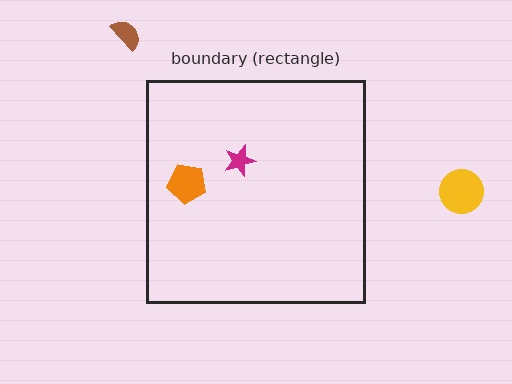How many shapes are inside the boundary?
3 inside, 2 outside.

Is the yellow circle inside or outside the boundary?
Outside.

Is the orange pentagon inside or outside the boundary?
Inside.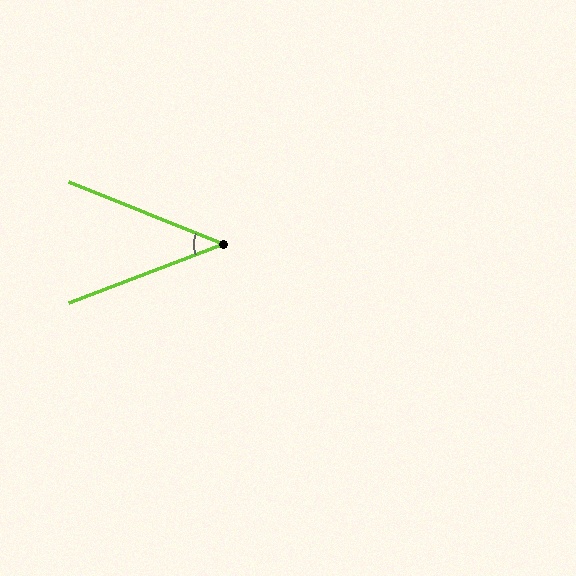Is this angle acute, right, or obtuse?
It is acute.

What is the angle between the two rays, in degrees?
Approximately 43 degrees.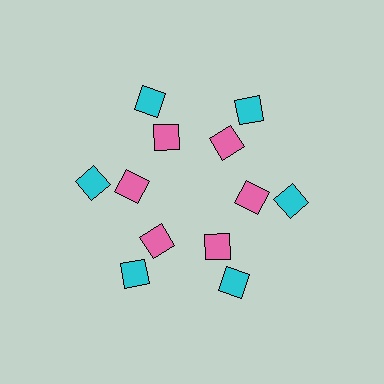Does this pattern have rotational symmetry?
Yes, this pattern has 6-fold rotational symmetry. It looks the same after rotating 60 degrees around the center.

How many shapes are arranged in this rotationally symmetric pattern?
There are 12 shapes, arranged in 6 groups of 2.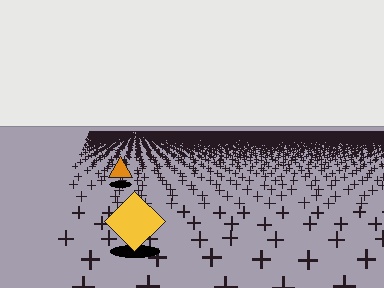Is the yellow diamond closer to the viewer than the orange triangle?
Yes. The yellow diamond is closer — you can tell from the texture gradient: the ground texture is coarser near it.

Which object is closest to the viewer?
The yellow diamond is closest. The texture marks near it are larger and more spread out.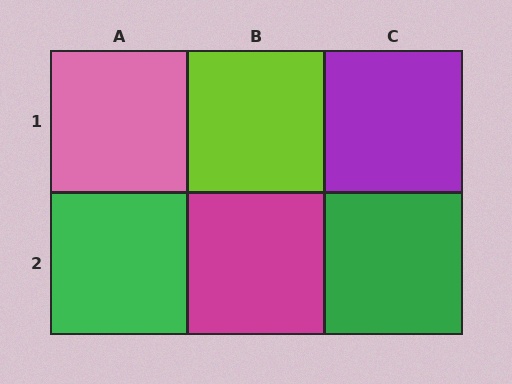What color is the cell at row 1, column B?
Lime.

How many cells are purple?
1 cell is purple.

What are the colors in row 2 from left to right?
Green, magenta, green.